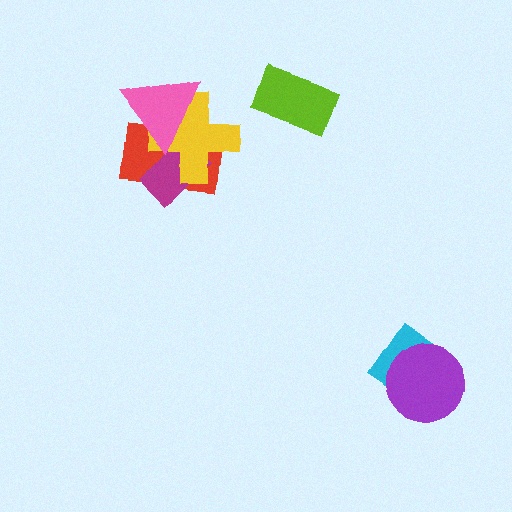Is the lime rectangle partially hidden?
No, no other shape covers it.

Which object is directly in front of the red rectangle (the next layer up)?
The magenta rectangle is directly in front of the red rectangle.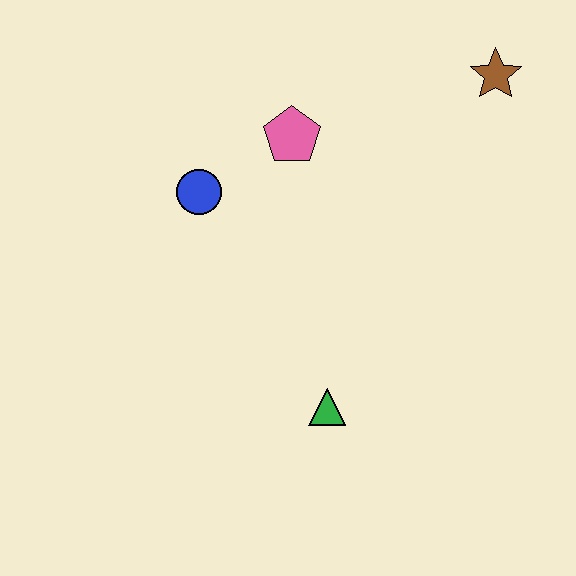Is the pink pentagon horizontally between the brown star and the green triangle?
No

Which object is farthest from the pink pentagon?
The green triangle is farthest from the pink pentagon.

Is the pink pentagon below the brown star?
Yes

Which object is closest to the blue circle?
The pink pentagon is closest to the blue circle.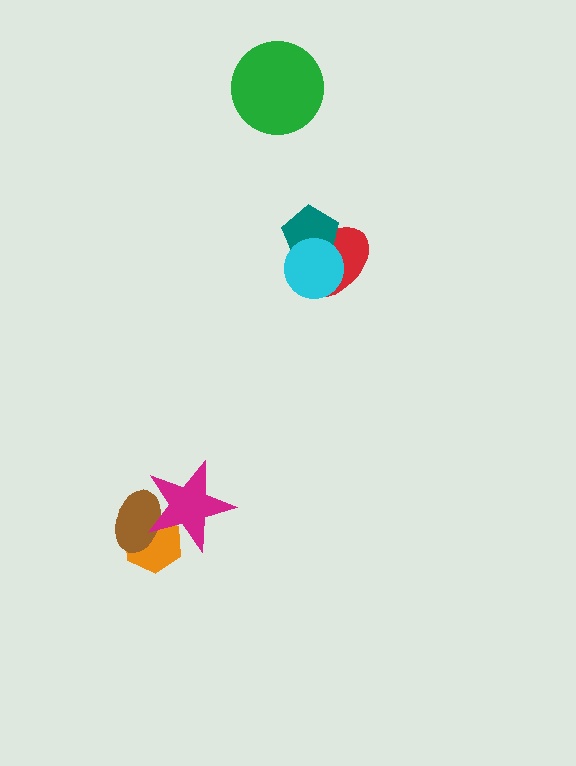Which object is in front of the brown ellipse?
The magenta star is in front of the brown ellipse.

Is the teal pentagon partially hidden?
Yes, it is partially covered by another shape.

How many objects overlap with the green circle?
0 objects overlap with the green circle.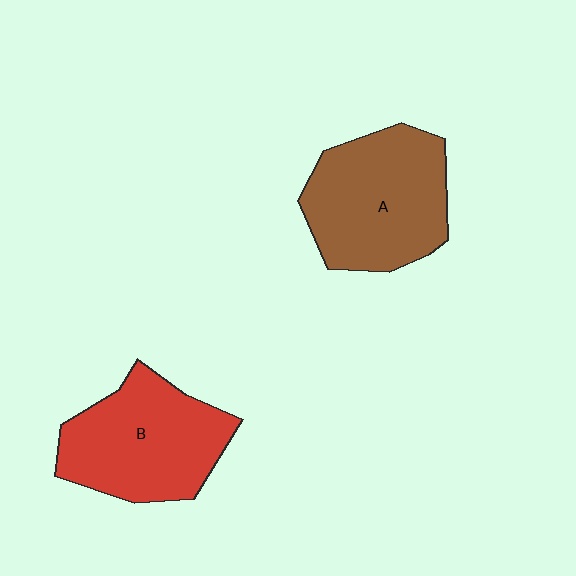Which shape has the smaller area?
Shape B (red).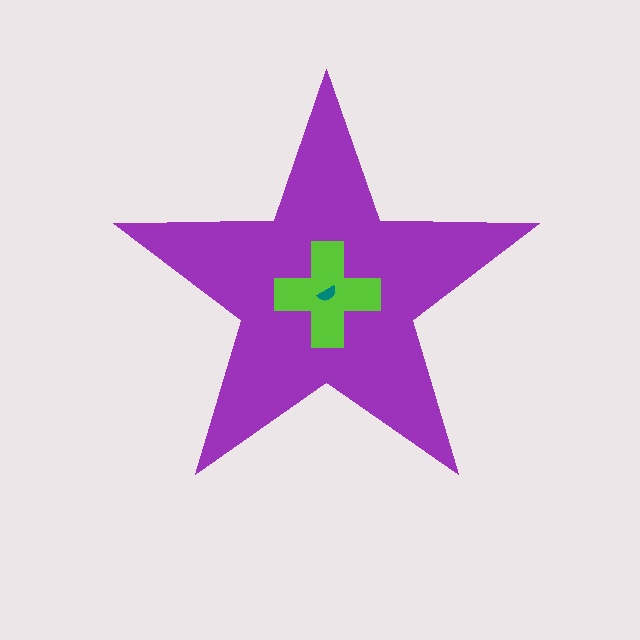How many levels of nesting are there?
3.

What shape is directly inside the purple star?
The lime cross.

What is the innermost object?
The teal semicircle.